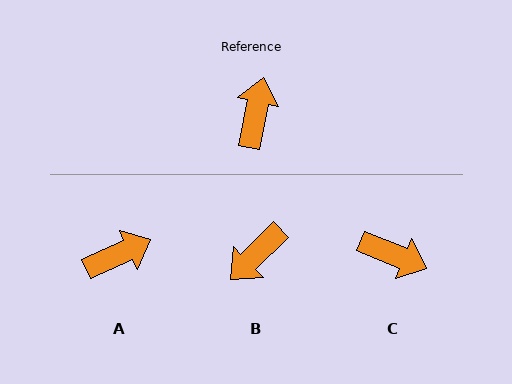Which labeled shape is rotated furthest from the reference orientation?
B, about 146 degrees away.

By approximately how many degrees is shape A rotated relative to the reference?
Approximately 54 degrees clockwise.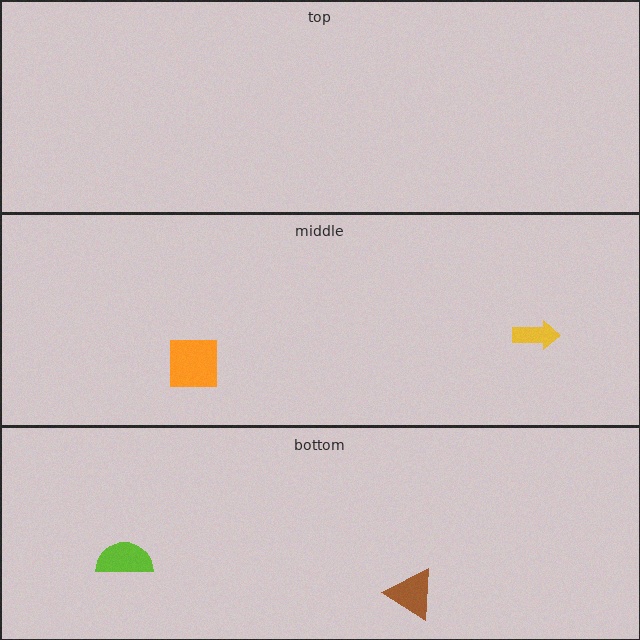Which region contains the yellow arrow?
The middle region.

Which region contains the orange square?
The middle region.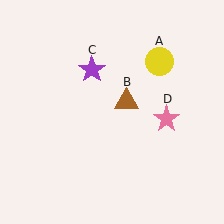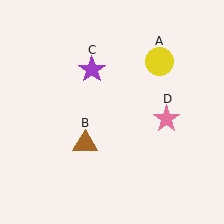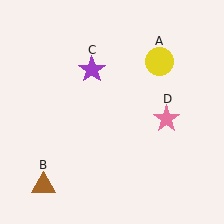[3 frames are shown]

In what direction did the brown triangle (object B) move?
The brown triangle (object B) moved down and to the left.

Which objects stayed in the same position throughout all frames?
Yellow circle (object A) and purple star (object C) and pink star (object D) remained stationary.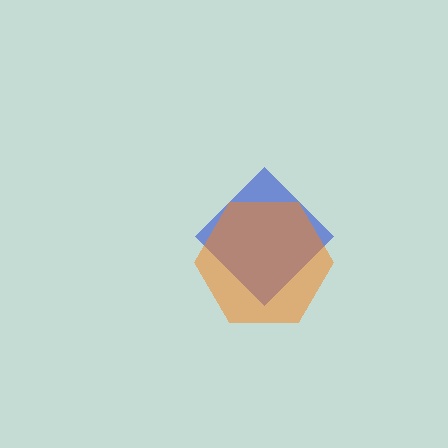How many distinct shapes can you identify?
There are 2 distinct shapes: a blue diamond, an orange hexagon.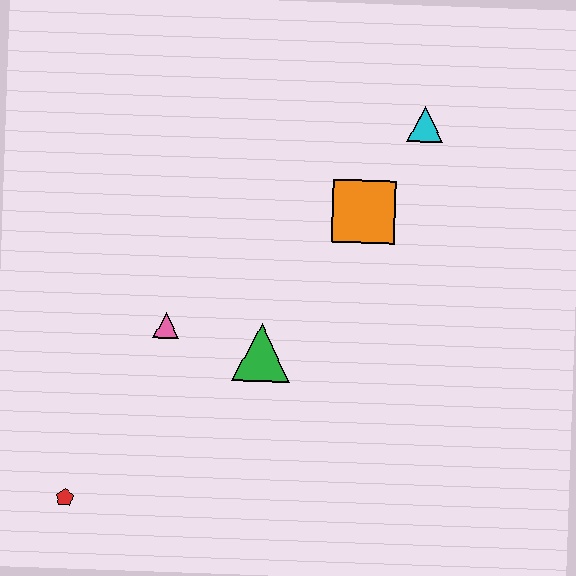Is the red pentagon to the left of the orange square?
Yes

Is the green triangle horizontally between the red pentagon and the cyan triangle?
Yes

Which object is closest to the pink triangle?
The green triangle is closest to the pink triangle.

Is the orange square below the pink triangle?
No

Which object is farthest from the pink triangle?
The cyan triangle is farthest from the pink triangle.